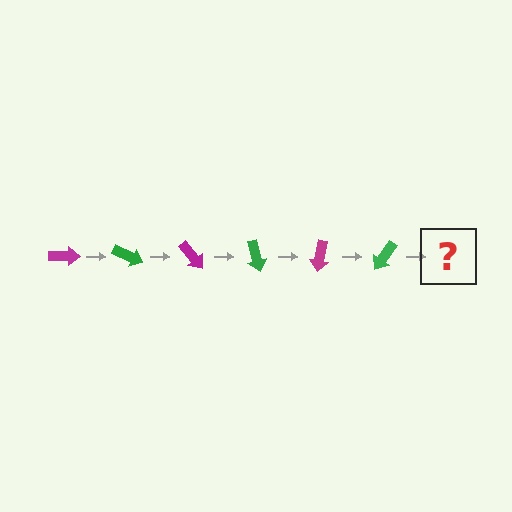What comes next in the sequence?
The next element should be a magenta arrow, rotated 150 degrees from the start.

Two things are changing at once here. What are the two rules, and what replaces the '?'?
The two rules are that it rotates 25 degrees each step and the color cycles through magenta and green. The '?' should be a magenta arrow, rotated 150 degrees from the start.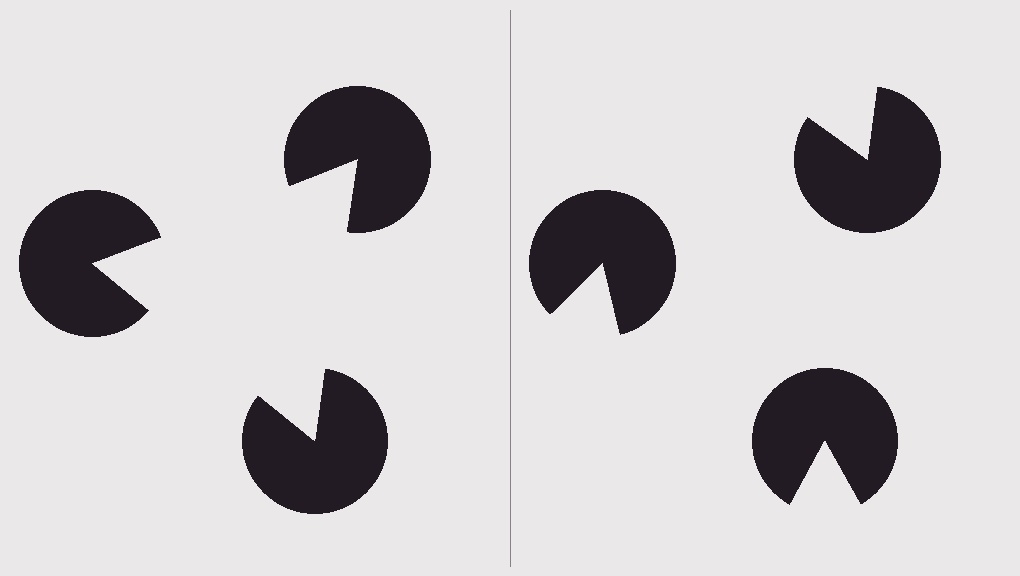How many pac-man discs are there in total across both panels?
6 — 3 on each side.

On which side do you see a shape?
An illusory triangle appears on the left side. On the right side the wedge cuts are rotated, so no coherent shape forms.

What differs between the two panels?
The pac-man discs are positioned identically on both sides; only the wedge orientations differ. On the left they align to a triangle; on the right they are misaligned.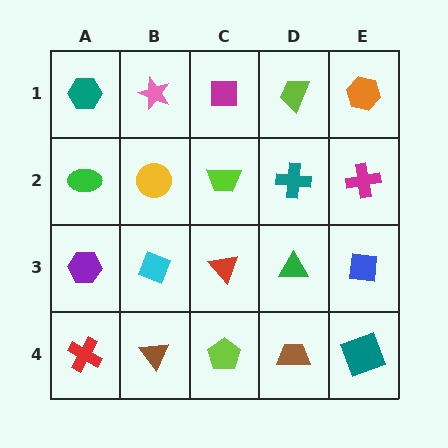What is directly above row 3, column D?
A teal cross.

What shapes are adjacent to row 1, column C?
A lime trapezoid (row 2, column C), a pink star (row 1, column B), a lime trapezoid (row 1, column D).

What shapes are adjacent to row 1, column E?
A magenta cross (row 2, column E), a lime trapezoid (row 1, column D).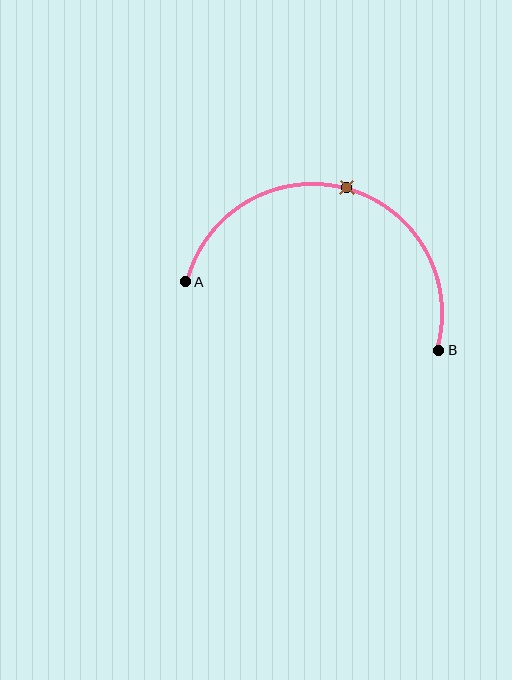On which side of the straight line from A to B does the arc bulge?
The arc bulges above the straight line connecting A and B.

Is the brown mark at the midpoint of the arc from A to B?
Yes. The brown mark lies on the arc at equal arc-length from both A and B — it is the arc midpoint.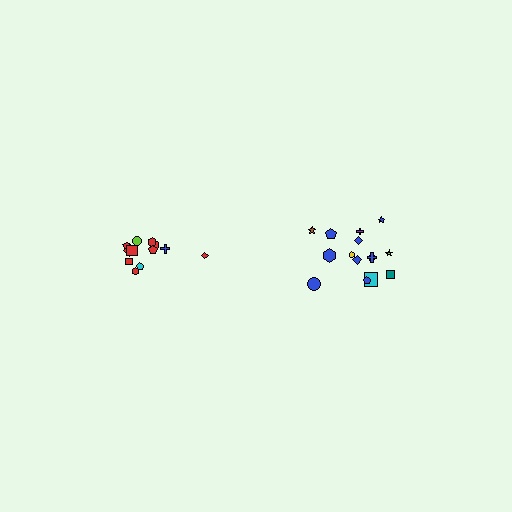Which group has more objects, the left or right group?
The right group.